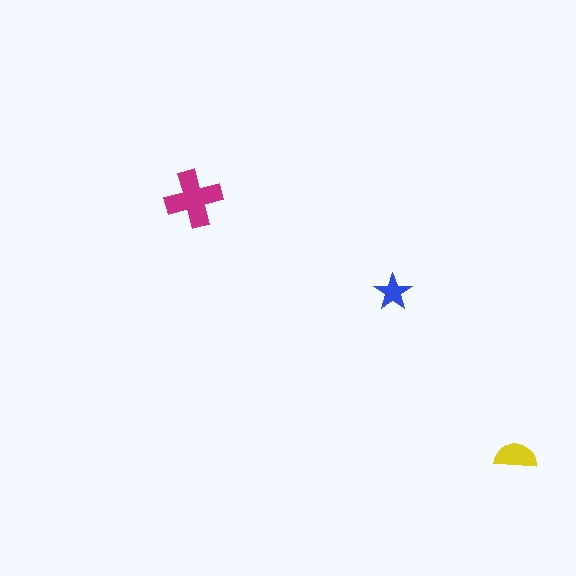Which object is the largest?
The magenta cross.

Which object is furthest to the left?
The magenta cross is leftmost.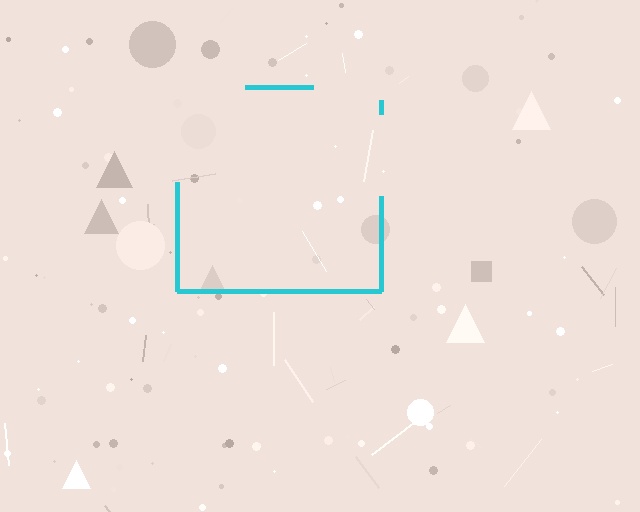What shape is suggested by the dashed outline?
The dashed outline suggests a square.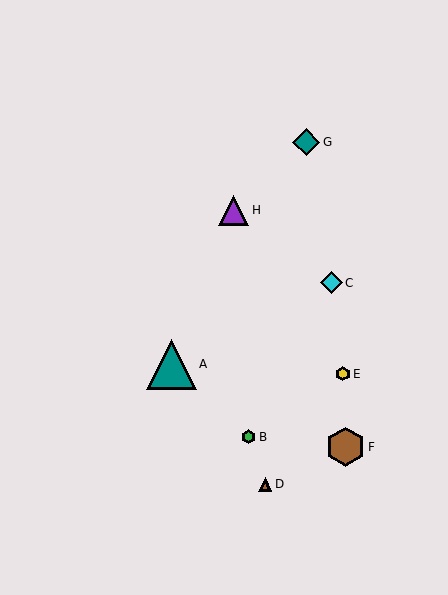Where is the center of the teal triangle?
The center of the teal triangle is at (171, 364).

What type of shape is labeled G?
Shape G is a teal diamond.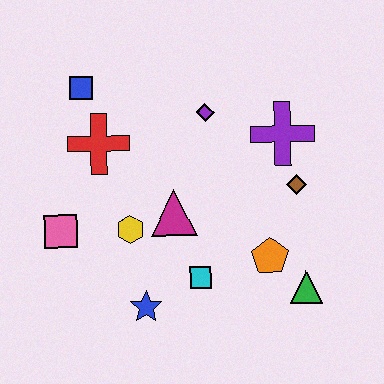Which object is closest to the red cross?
The blue square is closest to the red cross.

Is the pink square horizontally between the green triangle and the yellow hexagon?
No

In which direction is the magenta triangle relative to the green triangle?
The magenta triangle is to the left of the green triangle.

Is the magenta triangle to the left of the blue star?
No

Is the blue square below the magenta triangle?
No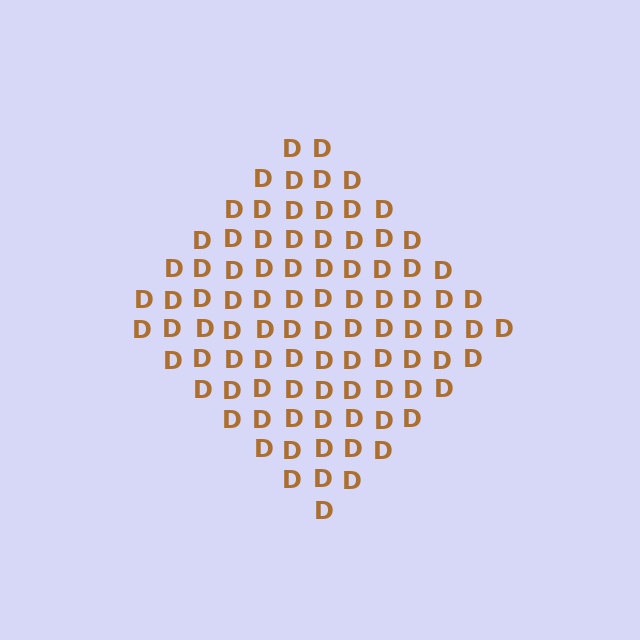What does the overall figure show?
The overall figure shows a diamond.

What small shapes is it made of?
It is made of small letter D's.